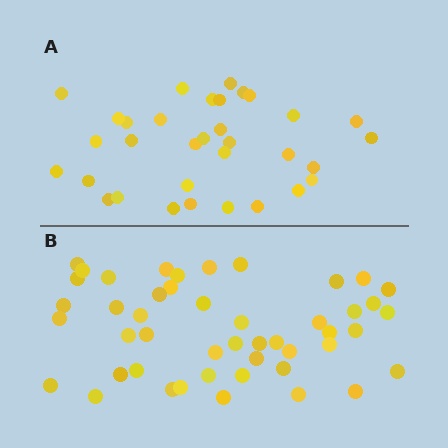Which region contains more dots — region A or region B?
Region B (the bottom region) has more dots.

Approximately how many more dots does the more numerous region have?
Region B has approximately 15 more dots than region A.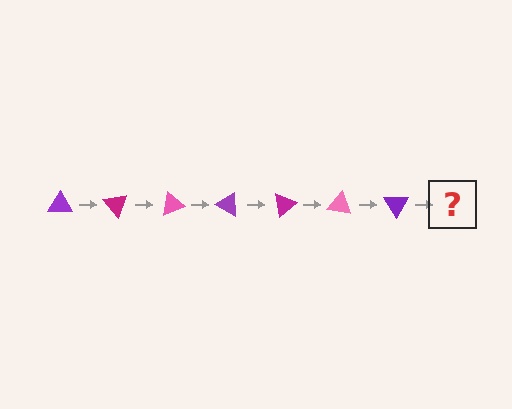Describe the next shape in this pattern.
It should be a magenta triangle, rotated 350 degrees from the start.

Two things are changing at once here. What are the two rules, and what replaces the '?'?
The two rules are that it rotates 50 degrees each step and the color cycles through purple, magenta, and pink. The '?' should be a magenta triangle, rotated 350 degrees from the start.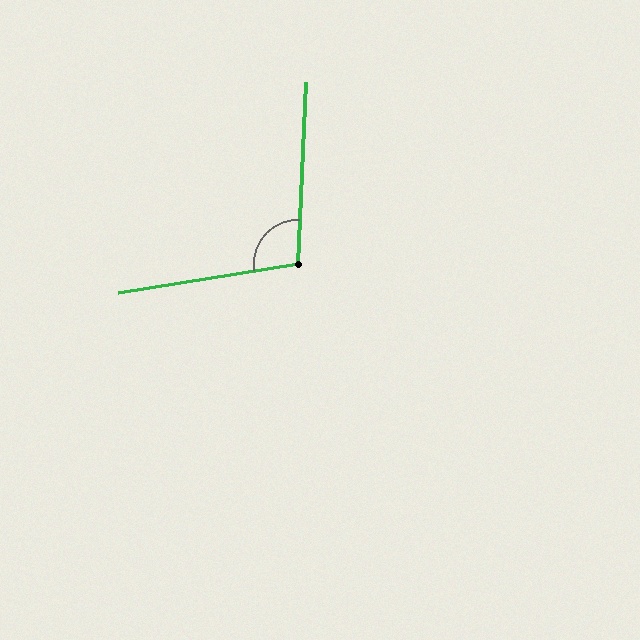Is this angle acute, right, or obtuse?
It is obtuse.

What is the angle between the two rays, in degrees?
Approximately 102 degrees.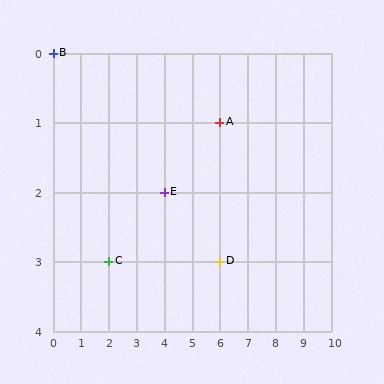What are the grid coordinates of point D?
Point D is at grid coordinates (6, 3).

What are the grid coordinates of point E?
Point E is at grid coordinates (4, 2).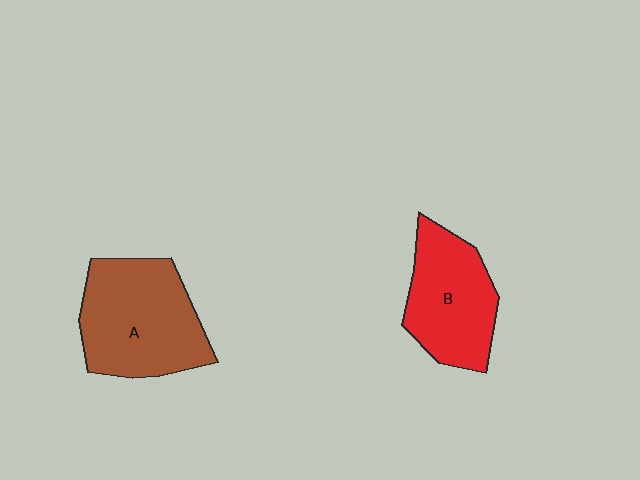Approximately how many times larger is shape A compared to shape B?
Approximately 1.3 times.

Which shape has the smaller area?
Shape B (red).